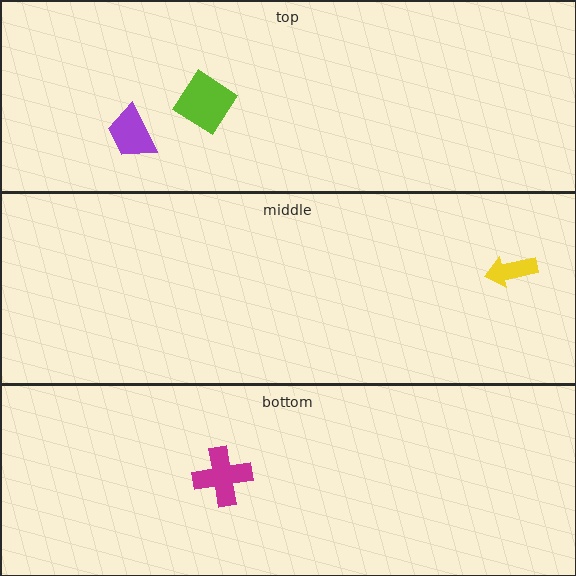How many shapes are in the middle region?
1.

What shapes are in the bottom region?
The magenta cross.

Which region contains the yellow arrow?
The middle region.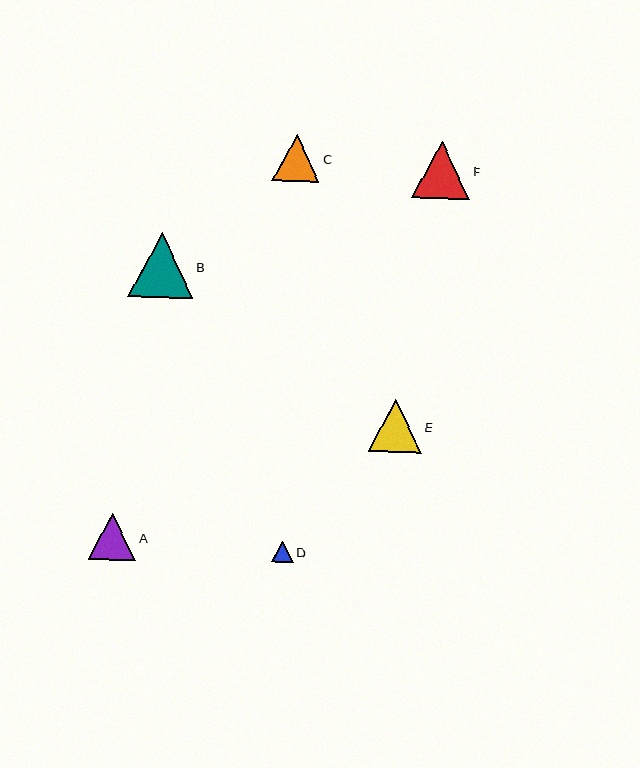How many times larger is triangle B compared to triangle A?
Triangle B is approximately 1.4 times the size of triangle A.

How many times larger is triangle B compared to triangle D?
Triangle B is approximately 3.1 times the size of triangle D.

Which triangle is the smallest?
Triangle D is the smallest with a size of approximately 21 pixels.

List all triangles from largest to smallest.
From largest to smallest: B, F, E, A, C, D.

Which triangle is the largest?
Triangle B is the largest with a size of approximately 65 pixels.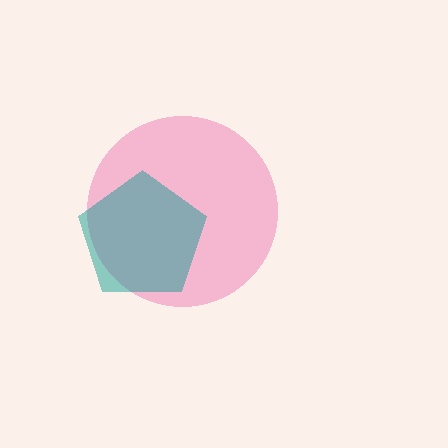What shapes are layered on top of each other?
The layered shapes are: a pink circle, a teal pentagon.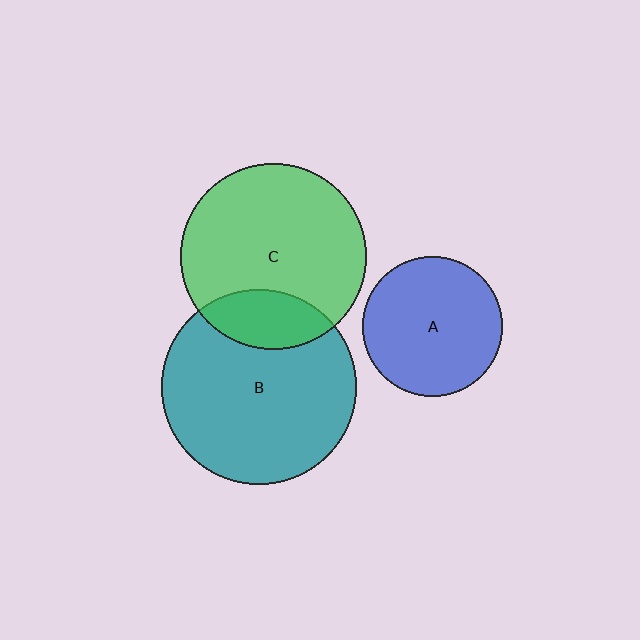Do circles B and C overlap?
Yes.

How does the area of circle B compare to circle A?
Approximately 1.9 times.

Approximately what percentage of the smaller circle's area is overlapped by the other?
Approximately 20%.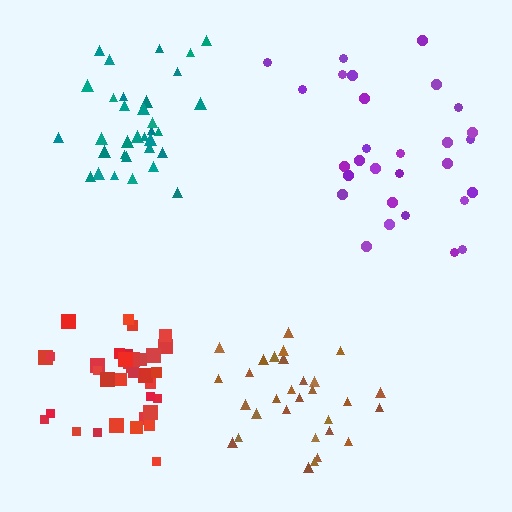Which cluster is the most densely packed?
Red.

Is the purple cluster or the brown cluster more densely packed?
Brown.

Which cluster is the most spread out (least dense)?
Purple.